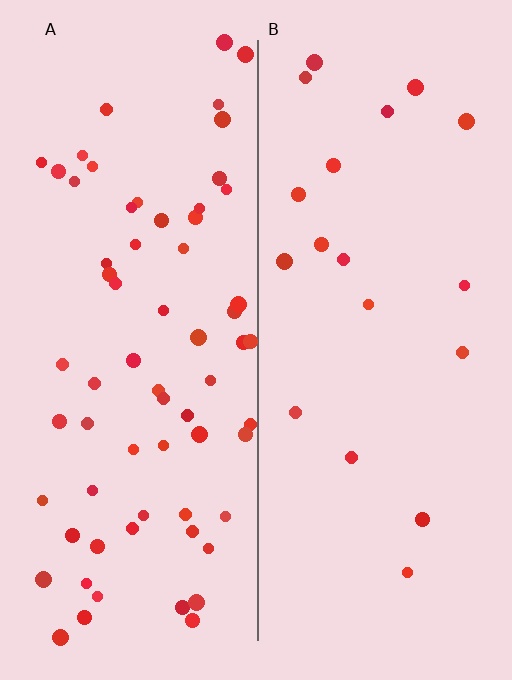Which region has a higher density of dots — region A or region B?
A (the left).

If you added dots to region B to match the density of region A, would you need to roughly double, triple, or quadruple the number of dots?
Approximately triple.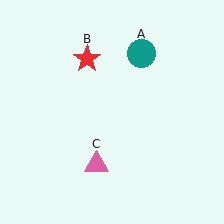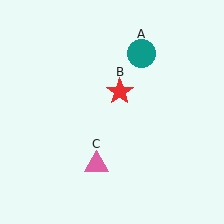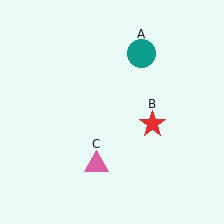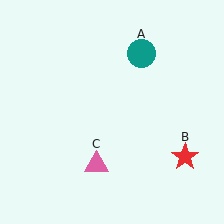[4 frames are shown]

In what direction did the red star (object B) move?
The red star (object B) moved down and to the right.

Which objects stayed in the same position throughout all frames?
Teal circle (object A) and pink triangle (object C) remained stationary.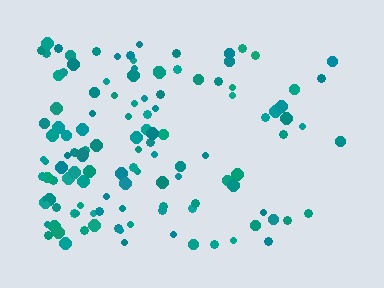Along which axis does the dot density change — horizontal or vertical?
Horizontal.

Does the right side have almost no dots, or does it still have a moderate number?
Still a moderate number, just noticeably fewer than the left.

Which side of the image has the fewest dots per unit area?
The right.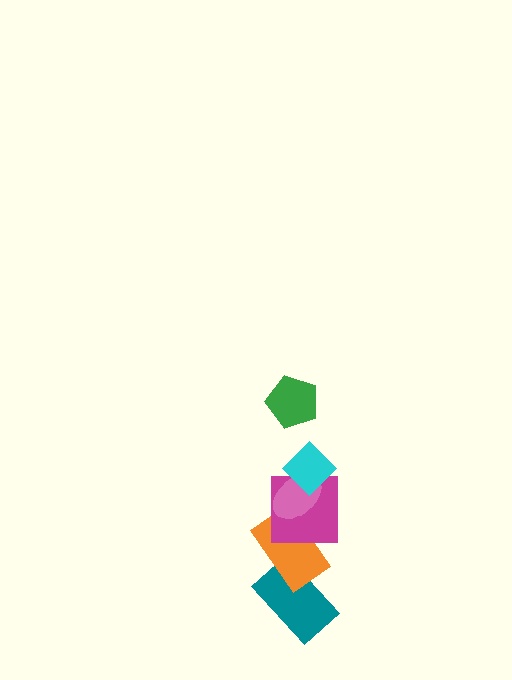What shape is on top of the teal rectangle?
The orange rectangle is on top of the teal rectangle.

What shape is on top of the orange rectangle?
The magenta square is on top of the orange rectangle.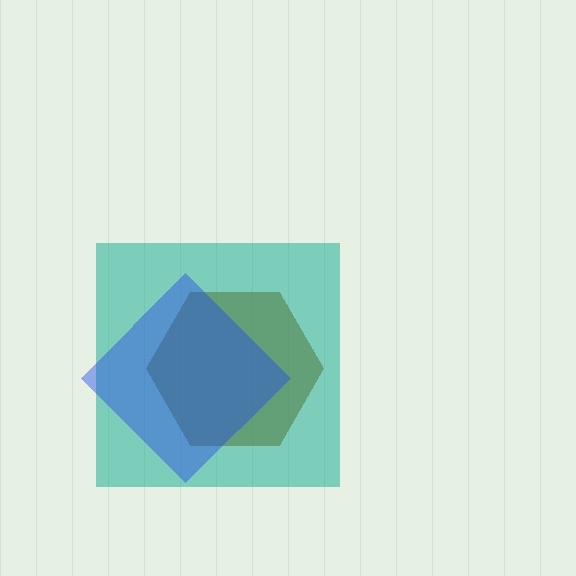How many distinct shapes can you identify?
There are 3 distinct shapes: a brown hexagon, a teal square, a blue diamond.